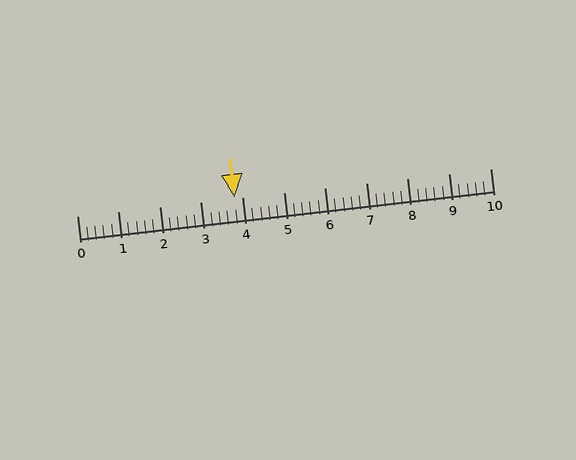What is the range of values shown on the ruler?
The ruler shows values from 0 to 10.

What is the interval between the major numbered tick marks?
The major tick marks are spaced 1 units apart.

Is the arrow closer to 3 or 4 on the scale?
The arrow is closer to 4.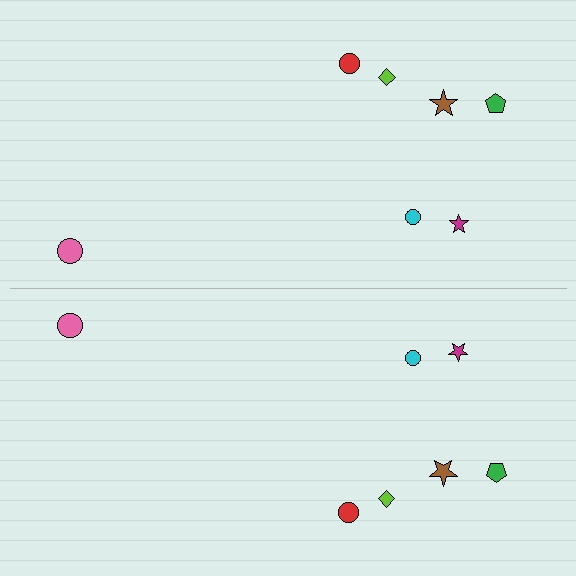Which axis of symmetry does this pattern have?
The pattern has a horizontal axis of symmetry running through the center of the image.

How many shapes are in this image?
There are 14 shapes in this image.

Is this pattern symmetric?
Yes, this pattern has bilateral (reflection) symmetry.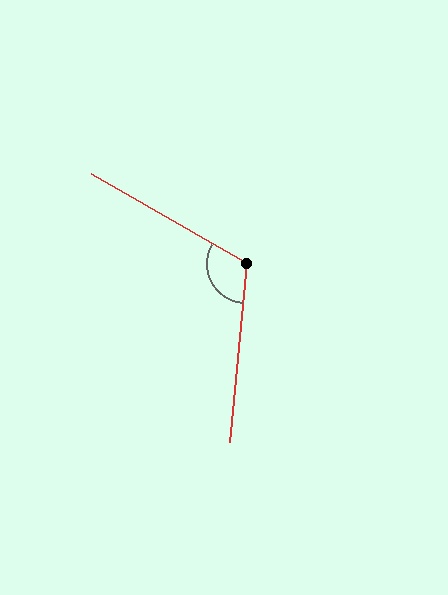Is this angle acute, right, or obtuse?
It is obtuse.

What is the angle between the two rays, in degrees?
Approximately 115 degrees.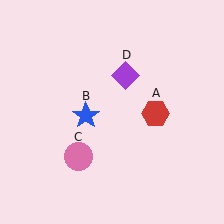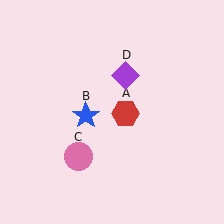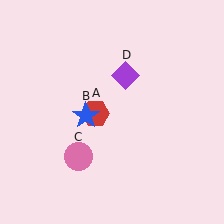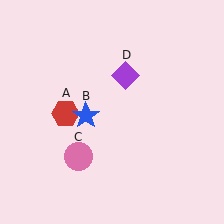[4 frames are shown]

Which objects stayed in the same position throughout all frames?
Blue star (object B) and pink circle (object C) and purple diamond (object D) remained stationary.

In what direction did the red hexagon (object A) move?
The red hexagon (object A) moved left.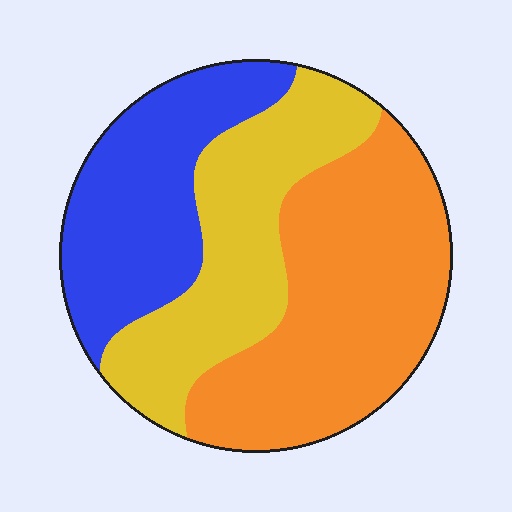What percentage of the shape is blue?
Blue takes up about one quarter (1/4) of the shape.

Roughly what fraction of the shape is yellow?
Yellow covers around 30% of the shape.